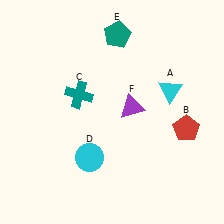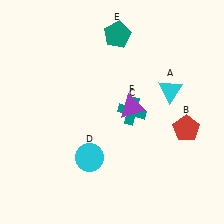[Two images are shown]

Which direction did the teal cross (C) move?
The teal cross (C) moved right.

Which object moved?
The teal cross (C) moved right.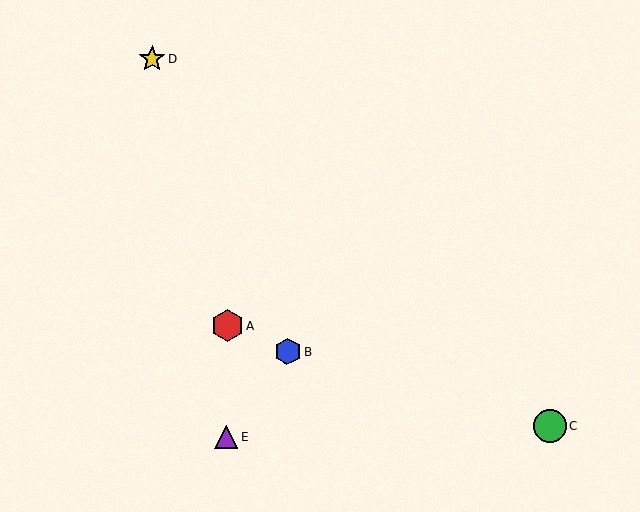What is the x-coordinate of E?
Object E is at x≈226.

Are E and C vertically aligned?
No, E is at x≈226 and C is at x≈550.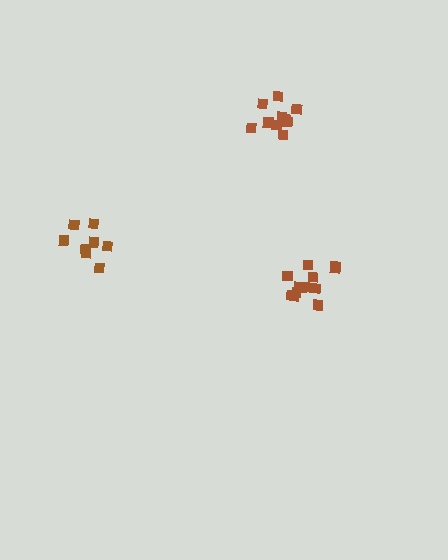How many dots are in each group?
Group 1: 13 dots, Group 2: 12 dots, Group 3: 8 dots (33 total).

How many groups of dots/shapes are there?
There are 3 groups.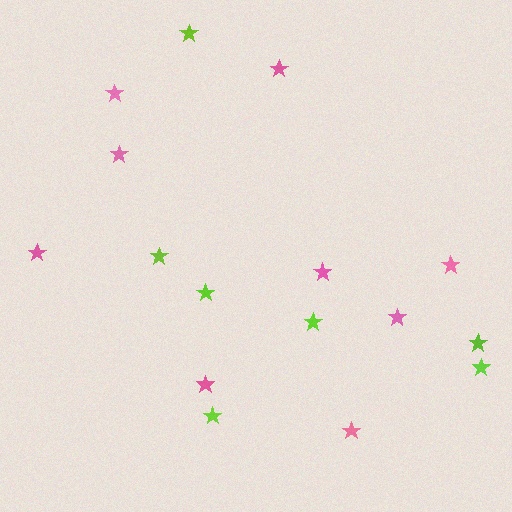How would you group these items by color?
There are 2 groups: one group of pink stars (9) and one group of lime stars (7).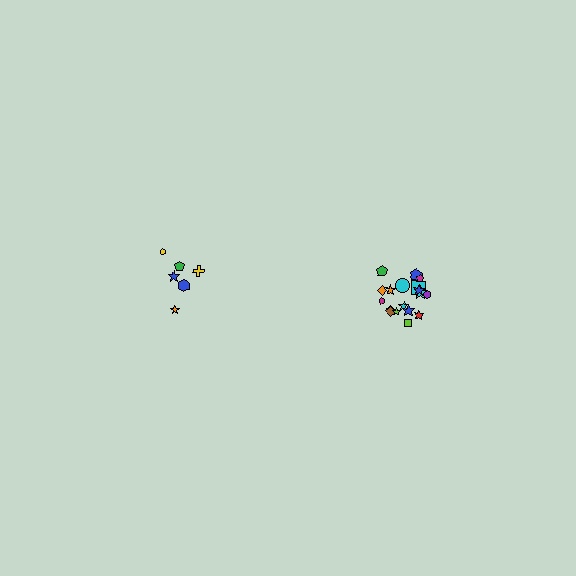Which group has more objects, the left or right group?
The right group.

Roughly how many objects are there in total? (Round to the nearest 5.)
Roughly 25 objects in total.